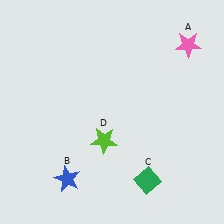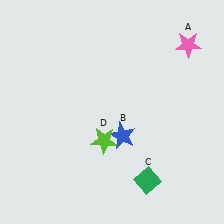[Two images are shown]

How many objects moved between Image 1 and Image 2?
1 object moved between the two images.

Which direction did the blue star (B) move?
The blue star (B) moved right.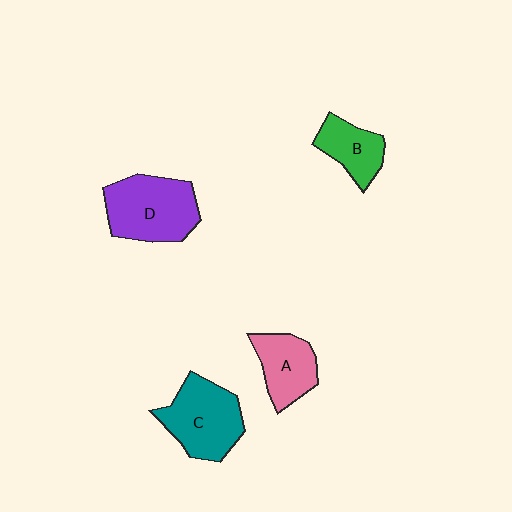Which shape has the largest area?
Shape D (purple).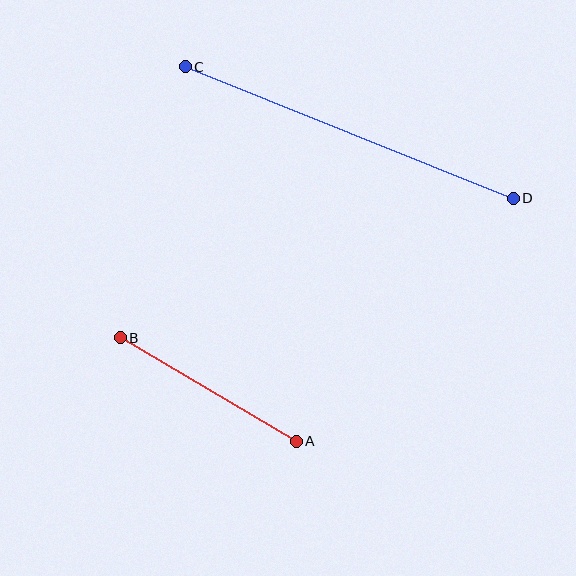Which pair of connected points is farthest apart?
Points C and D are farthest apart.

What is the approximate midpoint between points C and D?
The midpoint is at approximately (349, 133) pixels.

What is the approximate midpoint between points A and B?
The midpoint is at approximately (208, 390) pixels.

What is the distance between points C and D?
The distance is approximately 354 pixels.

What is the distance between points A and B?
The distance is approximately 204 pixels.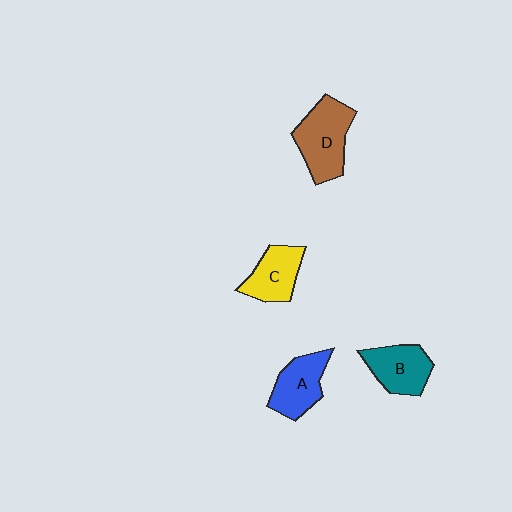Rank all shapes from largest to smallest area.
From largest to smallest: D (brown), A (blue), B (teal), C (yellow).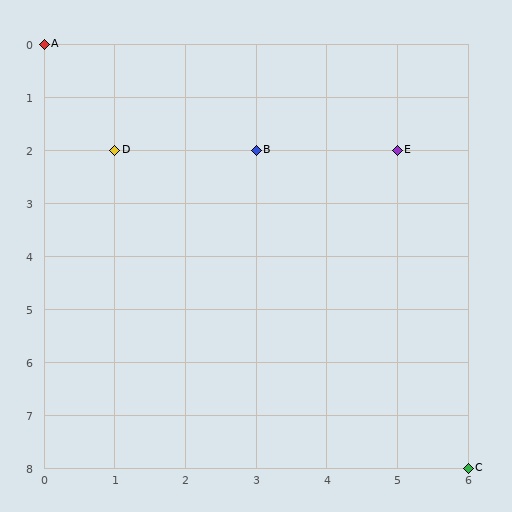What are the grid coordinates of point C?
Point C is at grid coordinates (6, 8).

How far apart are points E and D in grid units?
Points E and D are 4 columns apart.